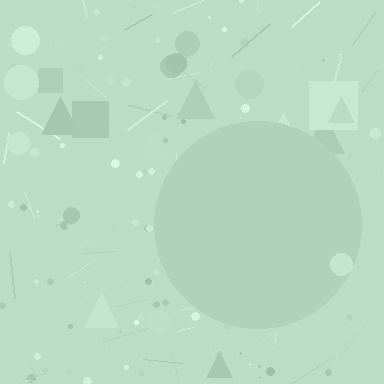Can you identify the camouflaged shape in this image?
The camouflaged shape is a circle.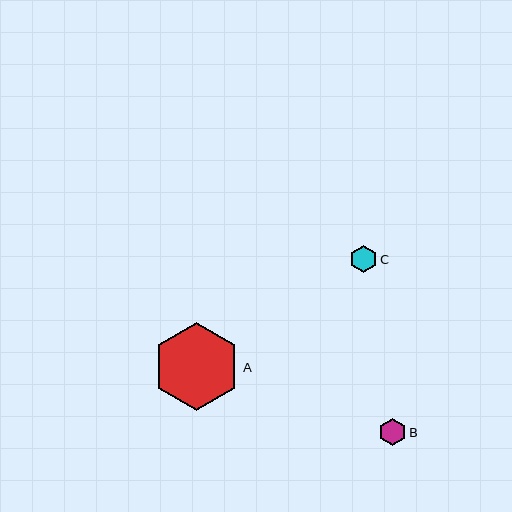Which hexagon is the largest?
Hexagon A is the largest with a size of approximately 87 pixels.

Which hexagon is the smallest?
Hexagon B is the smallest with a size of approximately 27 pixels.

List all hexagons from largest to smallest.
From largest to smallest: A, C, B.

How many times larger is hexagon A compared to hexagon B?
Hexagon A is approximately 3.3 times the size of hexagon B.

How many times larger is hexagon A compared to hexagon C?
Hexagon A is approximately 3.2 times the size of hexagon C.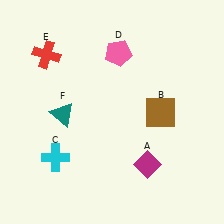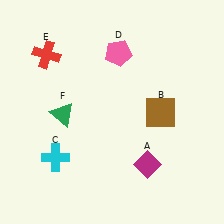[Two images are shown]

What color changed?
The triangle (F) changed from teal in Image 1 to green in Image 2.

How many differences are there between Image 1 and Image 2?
There is 1 difference between the two images.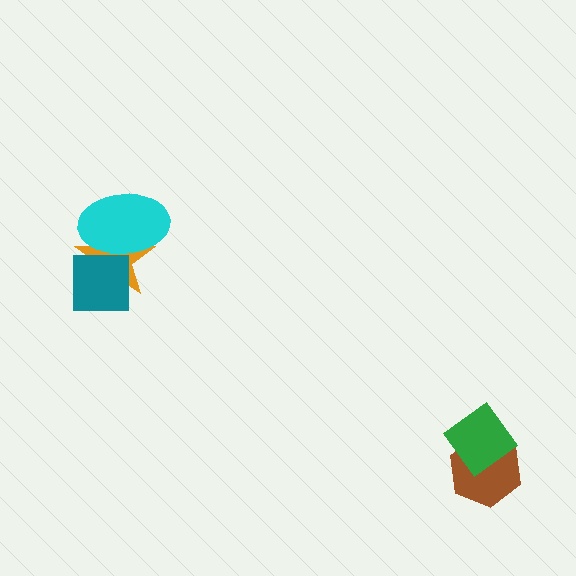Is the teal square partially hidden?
Yes, it is partially covered by another shape.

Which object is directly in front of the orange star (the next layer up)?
The teal square is directly in front of the orange star.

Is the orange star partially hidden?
Yes, it is partially covered by another shape.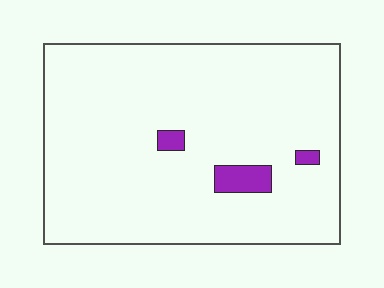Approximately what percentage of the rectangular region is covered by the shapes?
Approximately 5%.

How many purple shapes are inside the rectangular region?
3.